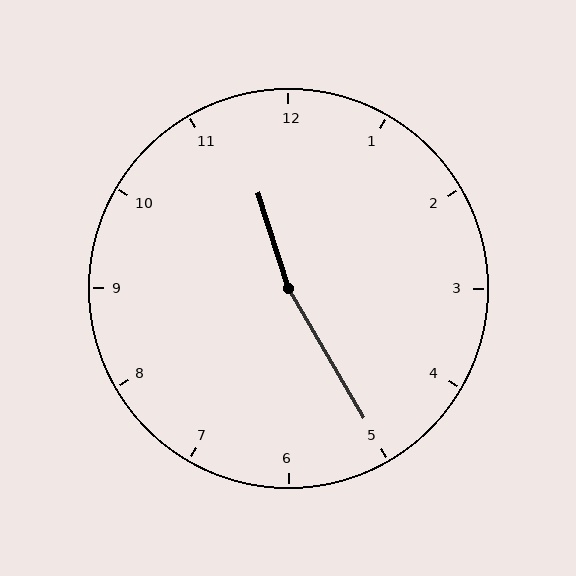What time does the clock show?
11:25.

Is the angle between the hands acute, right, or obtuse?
It is obtuse.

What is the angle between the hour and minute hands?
Approximately 168 degrees.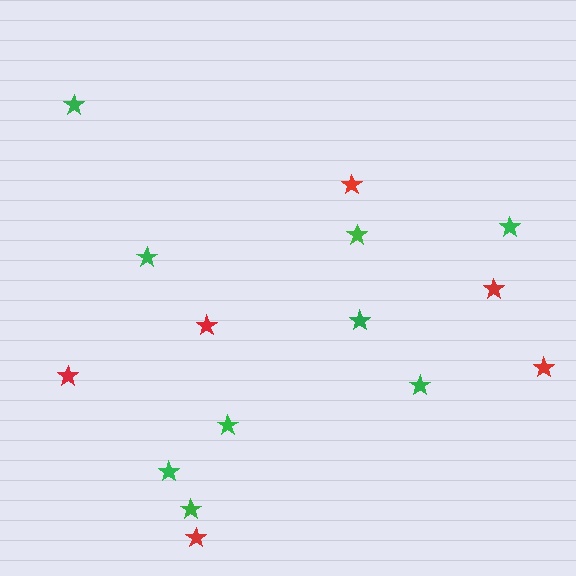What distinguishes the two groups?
There are 2 groups: one group of green stars (9) and one group of red stars (6).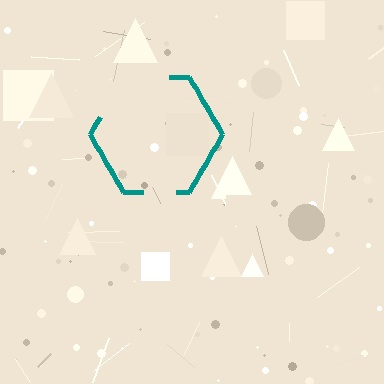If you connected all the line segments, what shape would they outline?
They would outline a hexagon.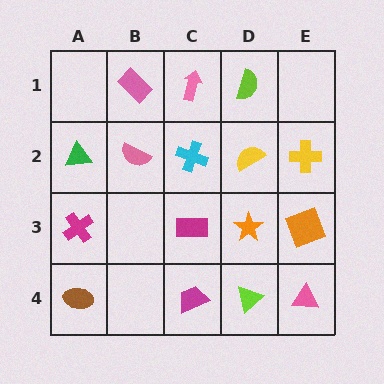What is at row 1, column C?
A pink arrow.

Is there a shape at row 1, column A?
No, that cell is empty.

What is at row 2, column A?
A green triangle.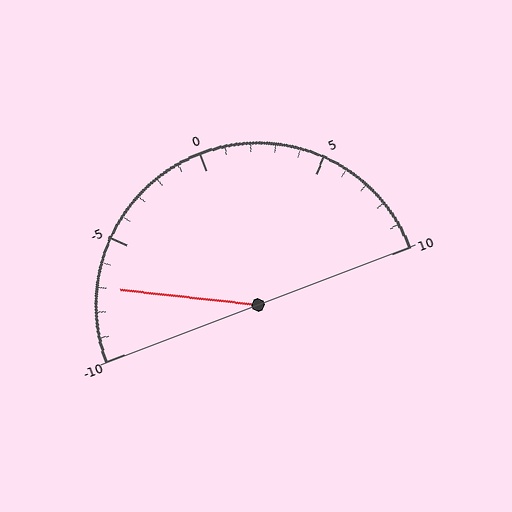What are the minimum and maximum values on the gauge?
The gauge ranges from -10 to 10.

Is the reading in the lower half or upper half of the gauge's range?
The reading is in the lower half of the range (-10 to 10).